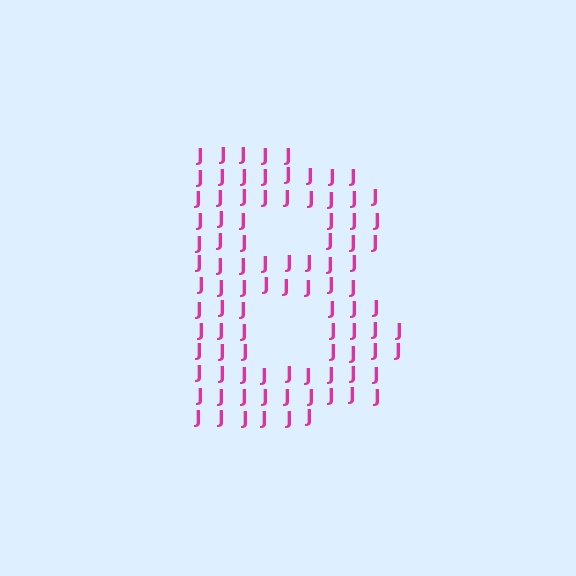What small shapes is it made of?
It is made of small letter J's.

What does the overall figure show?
The overall figure shows the letter B.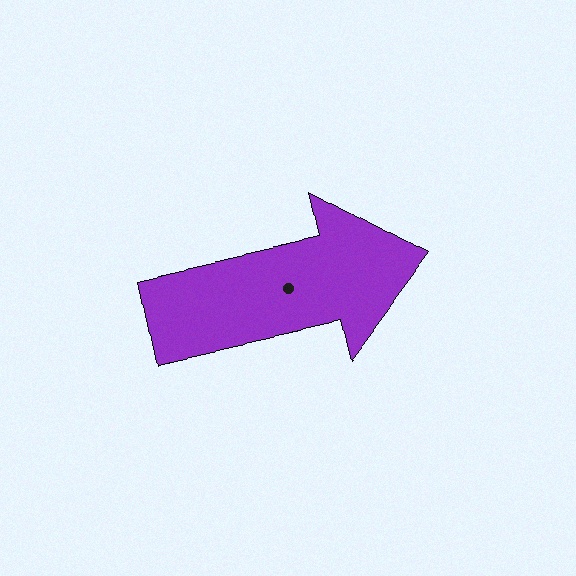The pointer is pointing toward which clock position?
Roughly 3 o'clock.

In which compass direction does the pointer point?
East.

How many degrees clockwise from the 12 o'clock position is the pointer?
Approximately 77 degrees.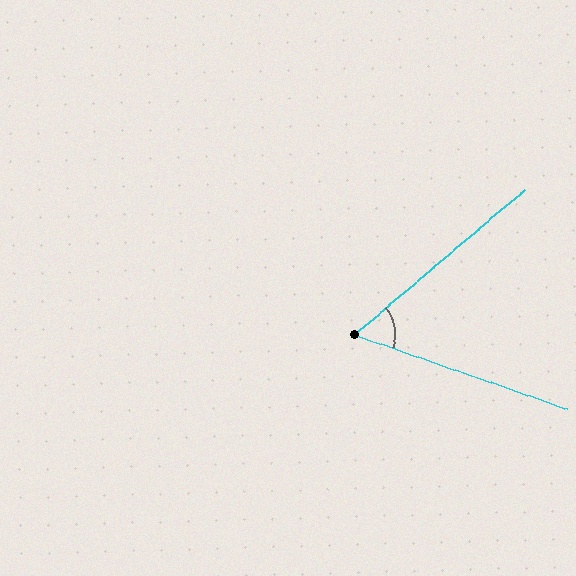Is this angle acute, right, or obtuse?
It is acute.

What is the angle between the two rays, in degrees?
Approximately 60 degrees.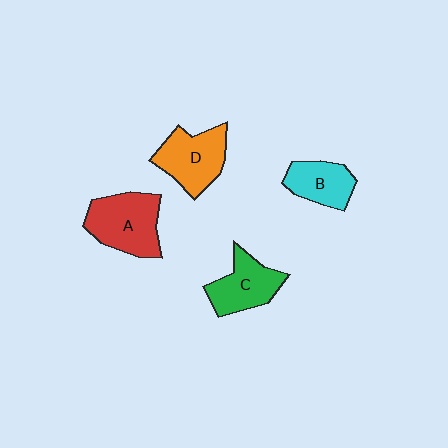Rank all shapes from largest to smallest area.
From largest to smallest: A (red), D (orange), C (green), B (cyan).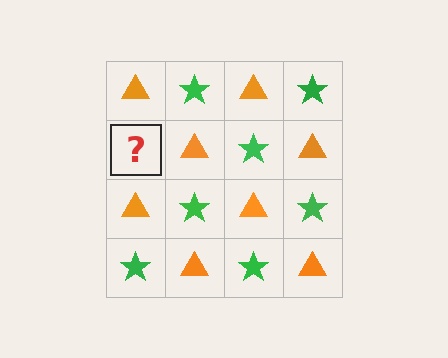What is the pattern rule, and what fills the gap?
The rule is that it alternates orange triangle and green star in a checkerboard pattern. The gap should be filled with a green star.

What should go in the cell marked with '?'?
The missing cell should contain a green star.